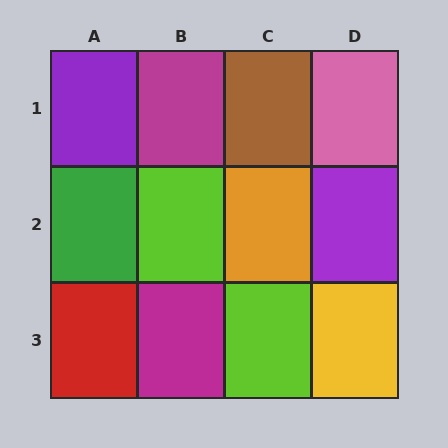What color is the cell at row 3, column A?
Red.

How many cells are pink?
1 cell is pink.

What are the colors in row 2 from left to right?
Green, lime, orange, purple.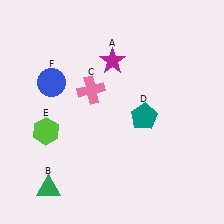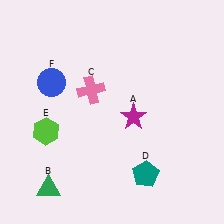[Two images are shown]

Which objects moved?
The objects that moved are: the magenta star (A), the teal pentagon (D).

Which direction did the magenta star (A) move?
The magenta star (A) moved down.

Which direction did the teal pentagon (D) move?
The teal pentagon (D) moved down.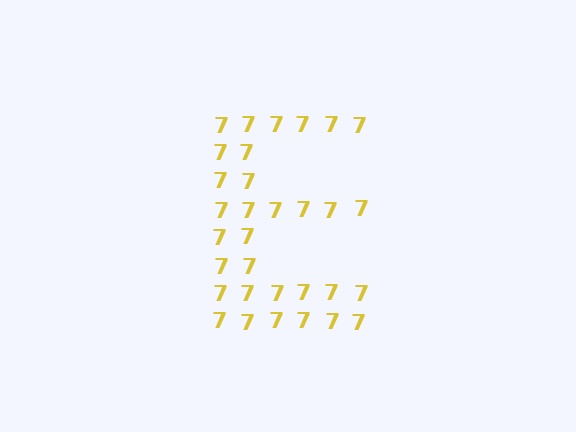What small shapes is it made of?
It is made of small digit 7's.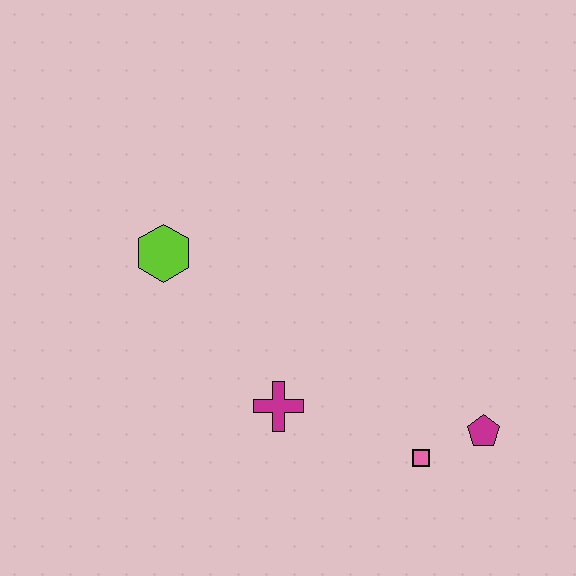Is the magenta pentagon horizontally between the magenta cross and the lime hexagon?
No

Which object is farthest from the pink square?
The lime hexagon is farthest from the pink square.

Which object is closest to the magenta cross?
The pink square is closest to the magenta cross.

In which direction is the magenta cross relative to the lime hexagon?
The magenta cross is below the lime hexagon.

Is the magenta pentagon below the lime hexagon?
Yes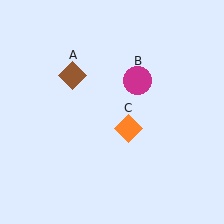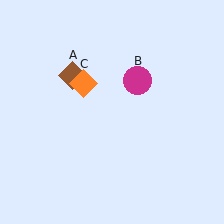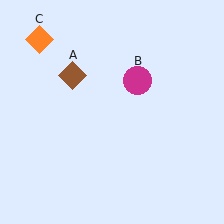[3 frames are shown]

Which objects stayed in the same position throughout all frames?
Brown diamond (object A) and magenta circle (object B) remained stationary.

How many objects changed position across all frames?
1 object changed position: orange diamond (object C).